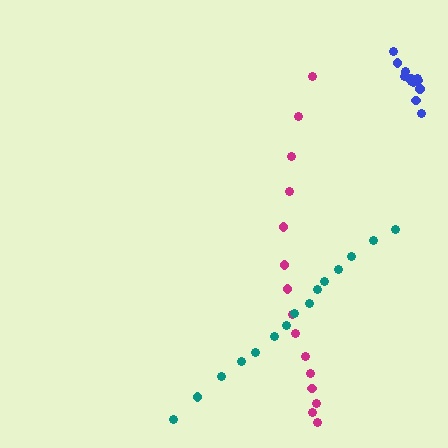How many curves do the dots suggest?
There are 3 distinct paths.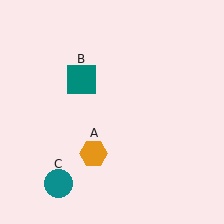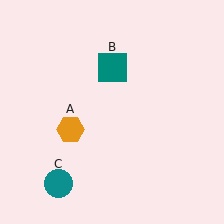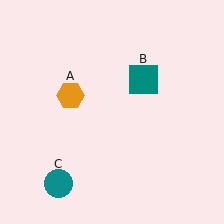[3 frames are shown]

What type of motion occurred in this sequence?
The orange hexagon (object A), teal square (object B) rotated clockwise around the center of the scene.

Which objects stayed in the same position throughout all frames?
Teal circle (object C) remained stationary.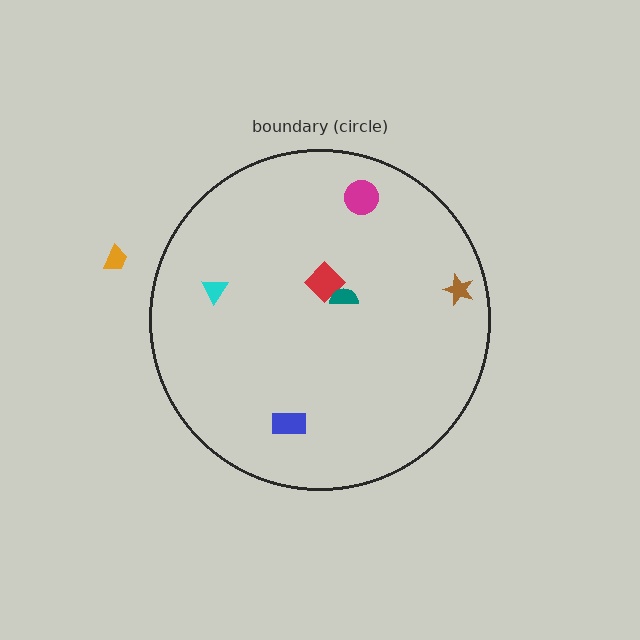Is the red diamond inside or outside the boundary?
Inside.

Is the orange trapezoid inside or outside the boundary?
Outside.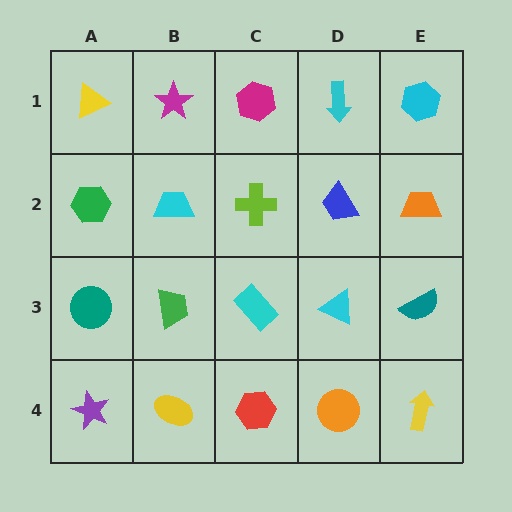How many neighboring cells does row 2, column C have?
4.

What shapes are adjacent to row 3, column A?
A green hexagon (row 2, column A), a purple star (row 4, column A), a green trapezoid (row 3, column B).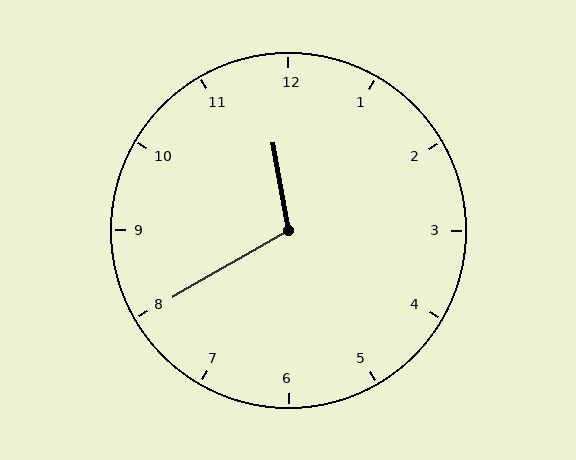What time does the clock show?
11:40.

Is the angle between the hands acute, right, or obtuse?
It is obtuse.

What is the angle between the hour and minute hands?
Approximately 110 degrees.